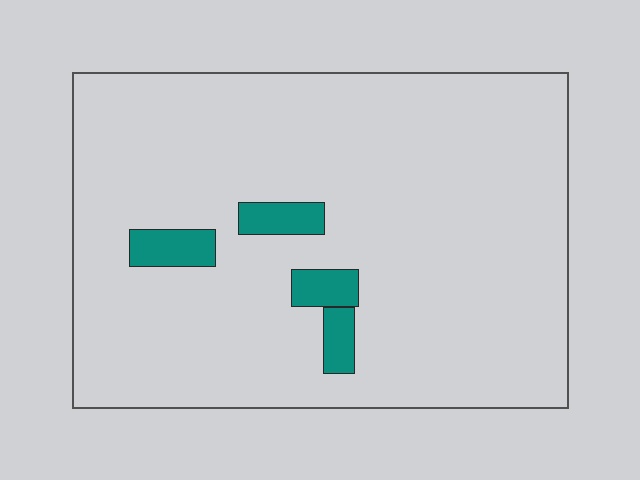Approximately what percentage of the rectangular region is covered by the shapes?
Approximately 5%.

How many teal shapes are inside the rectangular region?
4.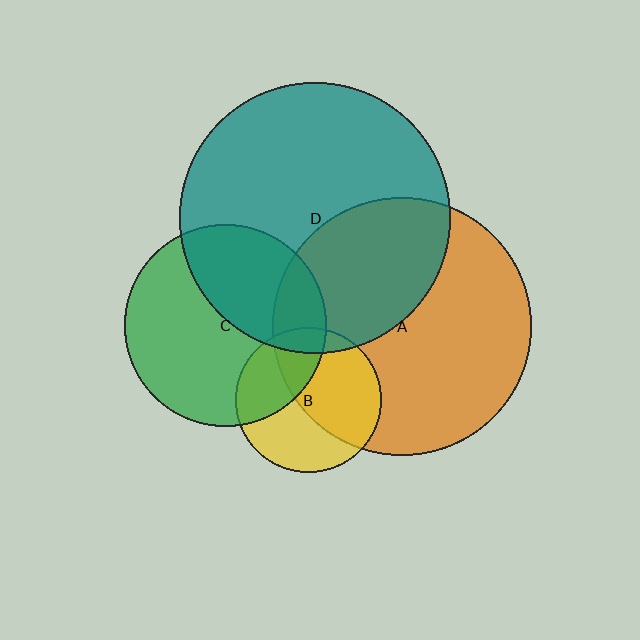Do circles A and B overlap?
Yes.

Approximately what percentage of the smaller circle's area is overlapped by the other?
Approximately 50%.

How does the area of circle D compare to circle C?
Approximately 1.8 times.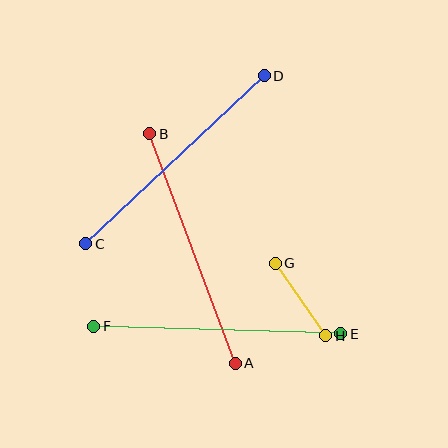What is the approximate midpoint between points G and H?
The midpoint is at approximately (301, 300) pixels.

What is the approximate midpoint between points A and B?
The midpoint is at approximately (193, 248) pixels.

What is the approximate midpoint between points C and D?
The midpoint is at approximately (175, 160) pixels.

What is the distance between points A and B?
The distance is approximately 245 pixels.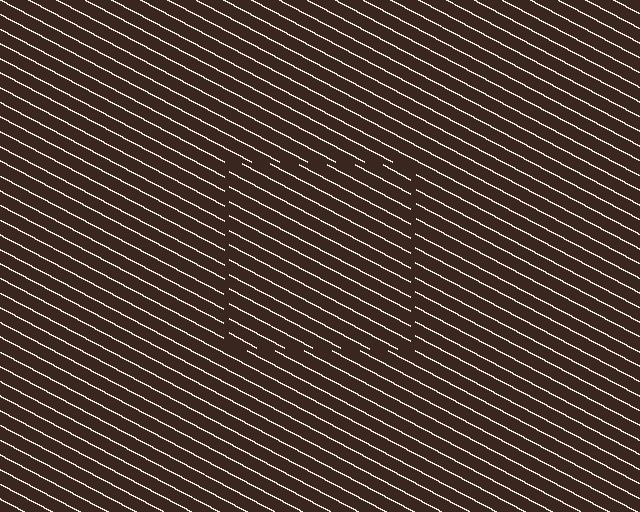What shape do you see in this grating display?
An illusory square. The interior of the shape contains the same grating, shifted by half a period — the contour is defined by the phase discontinuity where line-ends from the inner and outer gratings abut.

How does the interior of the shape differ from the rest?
The interior of the shape contains the same grating, shifted by half a period — the contour is defined by the phase discontinuity where line-ends from the inner and outer gratings abut.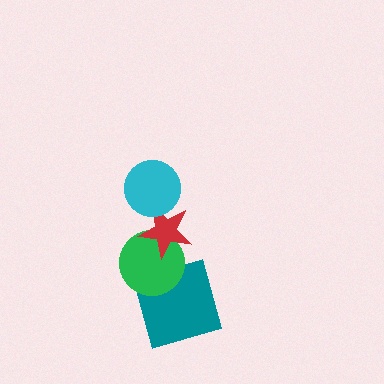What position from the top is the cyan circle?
The cyan circle is 1st from the top.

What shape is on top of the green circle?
The red star is on top of the green circle.